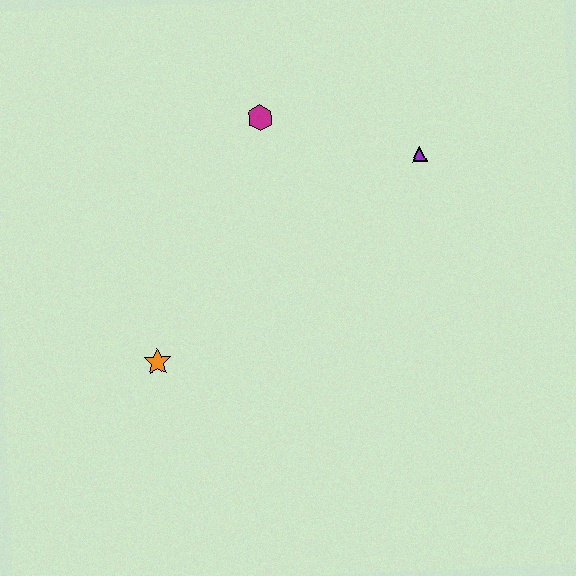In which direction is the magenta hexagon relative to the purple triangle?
The magenta hexagon is to the left of the purple triangle.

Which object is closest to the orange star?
The magenta hexagon is closest to the orange star.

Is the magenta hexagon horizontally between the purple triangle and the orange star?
Yes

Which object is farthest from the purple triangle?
The orange star is farthest from the purple triangle.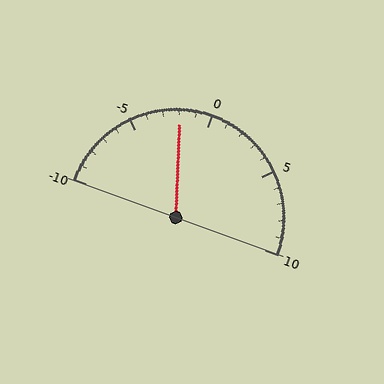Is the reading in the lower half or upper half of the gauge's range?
The reading is in the lower half of the range (-10 to 10).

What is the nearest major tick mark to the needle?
The nearest major tick mark is 0.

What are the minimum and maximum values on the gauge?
The gauge ranges from -10 to 10.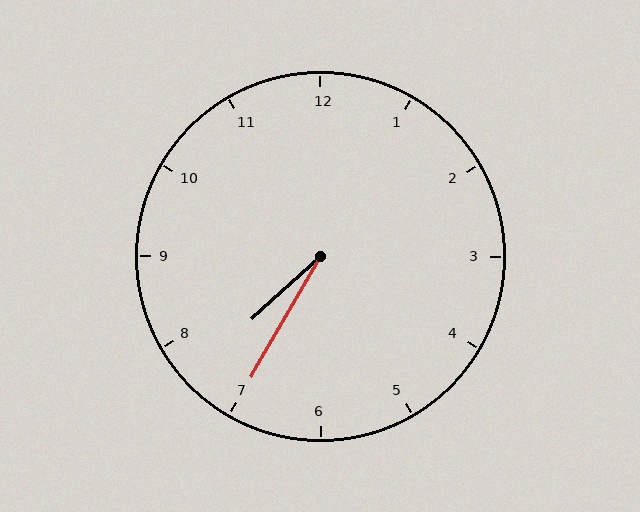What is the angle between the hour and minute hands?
Approximately 18 degrees.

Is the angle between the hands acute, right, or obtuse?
It is acute.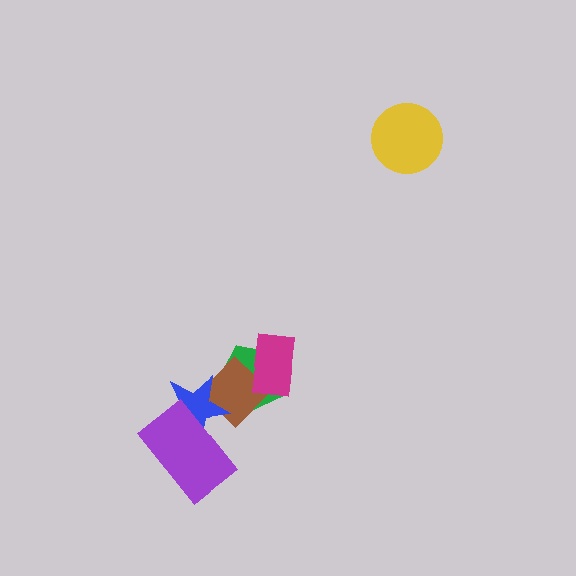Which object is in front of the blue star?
The purple rectangle is in front of the blue star.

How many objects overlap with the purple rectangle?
1 object overlaps with the purple rectangle.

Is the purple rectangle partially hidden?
No, no other shape covers it.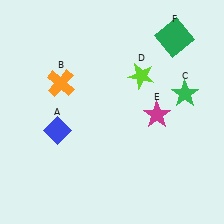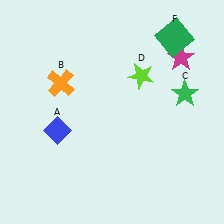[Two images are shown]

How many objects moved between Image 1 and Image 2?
1 object moved between the two images.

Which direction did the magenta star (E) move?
The magenta star (E) moved up.